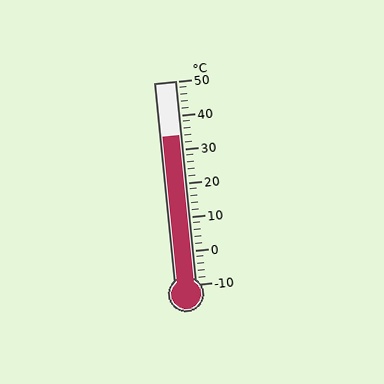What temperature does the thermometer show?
The thermometer shows approximately 34°C.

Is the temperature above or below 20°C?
The temperature is above 20°C.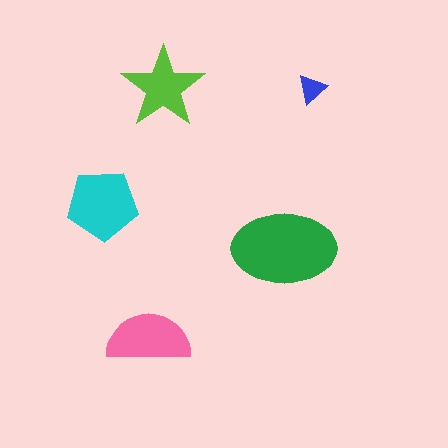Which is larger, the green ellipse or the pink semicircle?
The green ellipse.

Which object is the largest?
The green ellipse.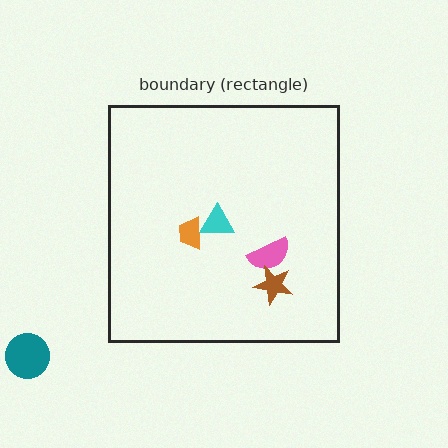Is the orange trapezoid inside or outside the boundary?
Inside.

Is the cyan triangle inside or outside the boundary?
Inside.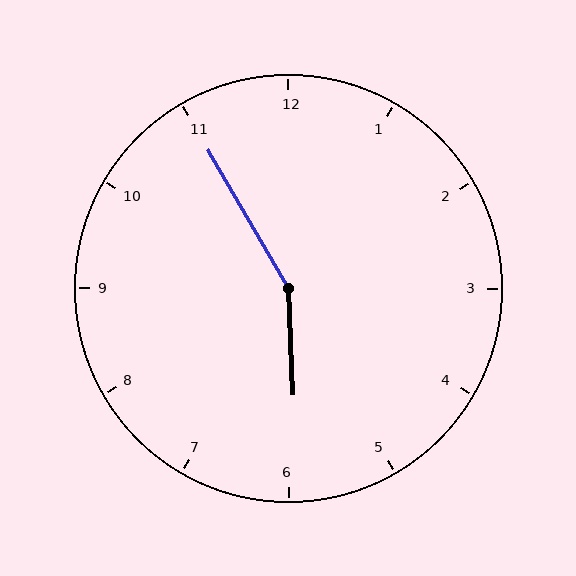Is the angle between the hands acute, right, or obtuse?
It is obtuse.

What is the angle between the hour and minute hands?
Approximately 152 degrees.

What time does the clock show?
5:55.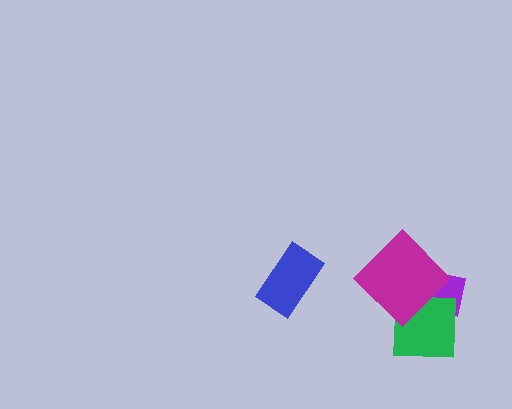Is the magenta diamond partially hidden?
No, no other shape covers it.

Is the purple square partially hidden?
Yes, it is partially covered by another shape.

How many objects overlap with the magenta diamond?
2 objects overlap with the magenta diamond.